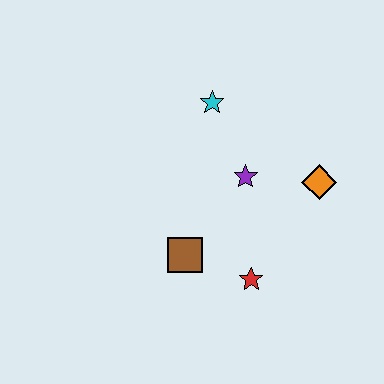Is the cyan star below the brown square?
No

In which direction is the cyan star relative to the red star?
The cyan star is above the red star.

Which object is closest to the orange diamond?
The purple star is closest to the orange diamond.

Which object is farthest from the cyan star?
The red star is farthest from the cyan star.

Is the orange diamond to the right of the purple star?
Yes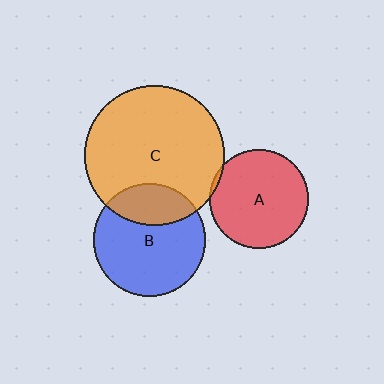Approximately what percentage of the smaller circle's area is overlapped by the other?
Approximately 5%.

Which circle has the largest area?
Circle C (orange).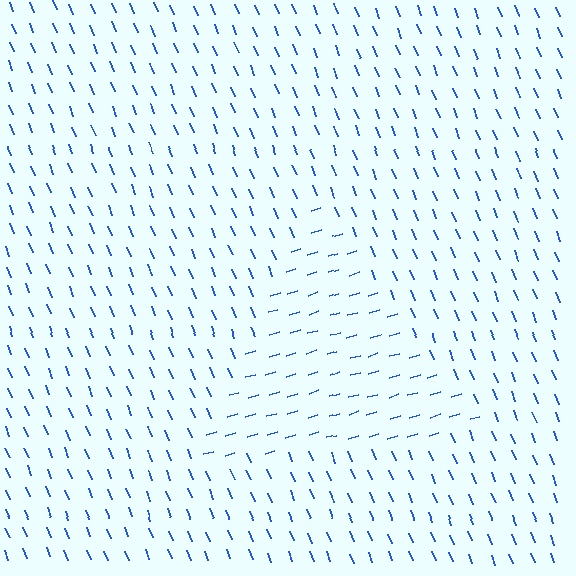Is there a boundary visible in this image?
Yes, there is a texture boundary formed by a change in line orientation.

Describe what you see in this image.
The image is filled with small blue line segments. A triangle region in the image has lines oriented differently from the surrounding lines, creating a visible texture boundary.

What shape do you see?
I see a triangle.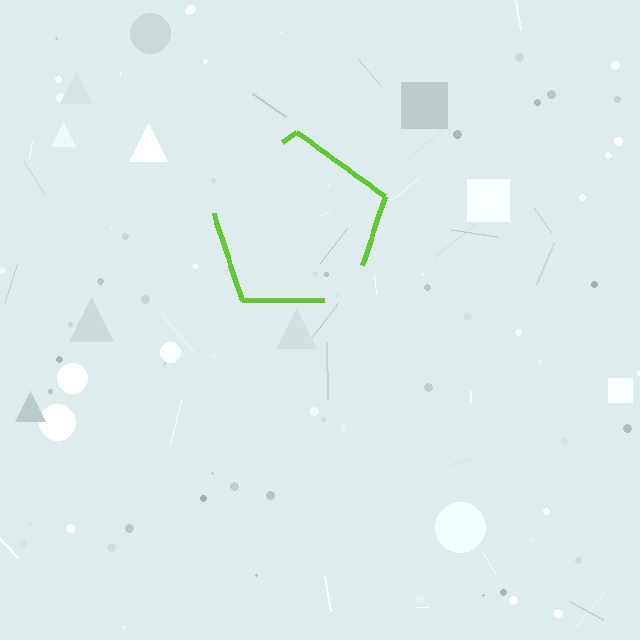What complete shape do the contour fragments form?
The contour fragments form a pentagon.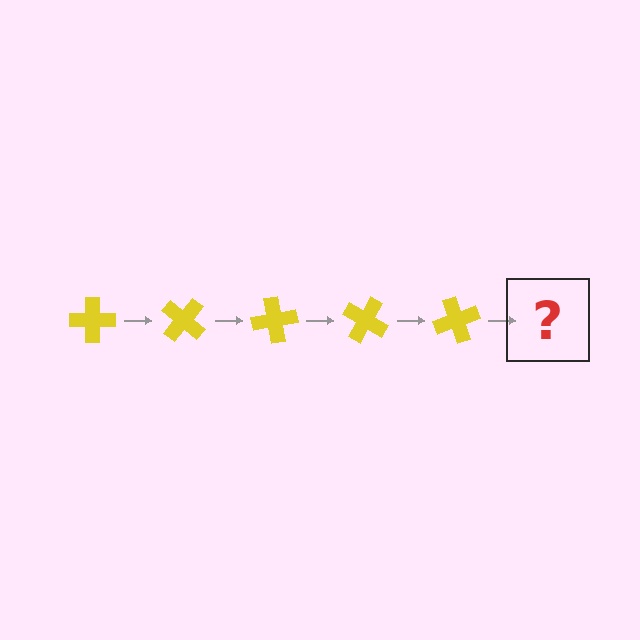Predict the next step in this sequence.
The next step is a yellow cross rotated 200 degrees.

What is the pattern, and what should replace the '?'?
The pattern is that the cross rotates 40 degrees each step. The '?' should be a yellow cross rotated 200 degrees.